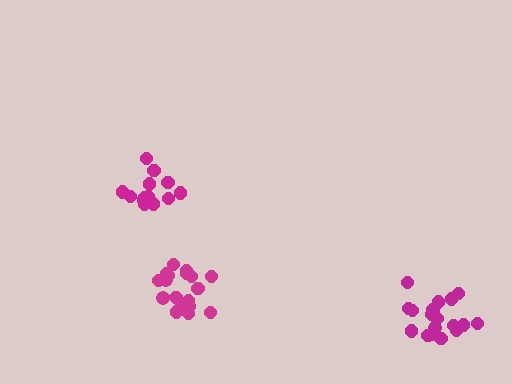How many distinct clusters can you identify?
There are 3 distinct clusters.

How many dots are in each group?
Group 1: 18 dots, Group 2: 14 dots, Group 3: 20 dots (52 total).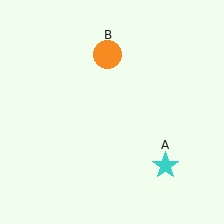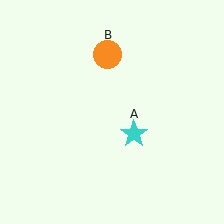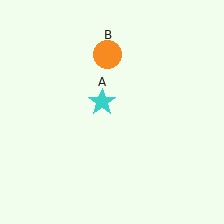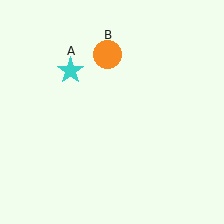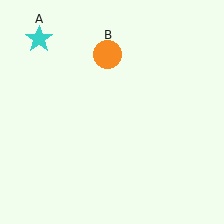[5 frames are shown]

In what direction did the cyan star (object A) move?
The cyan star (object A) moved up and to the left.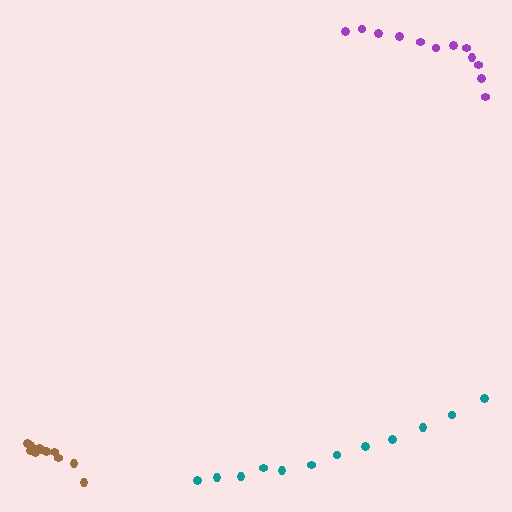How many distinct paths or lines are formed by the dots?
There are 3 distinct paths.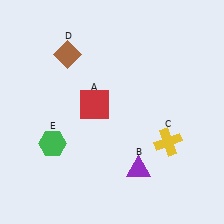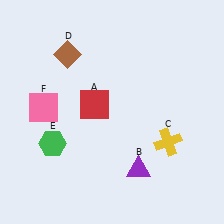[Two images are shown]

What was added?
A pink square (F) was added in Image 2.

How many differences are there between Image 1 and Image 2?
There is 1 difference between the two images.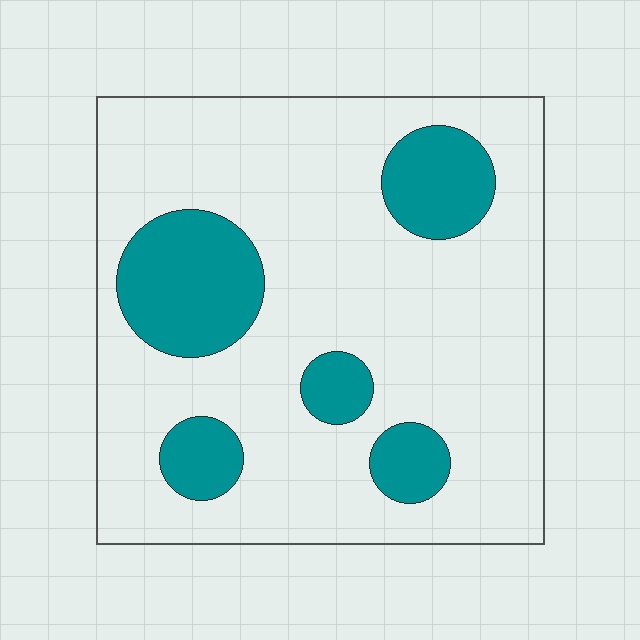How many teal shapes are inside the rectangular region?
5.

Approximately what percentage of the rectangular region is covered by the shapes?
Approximately 20%.